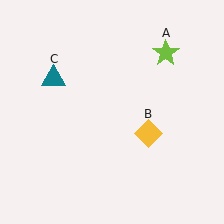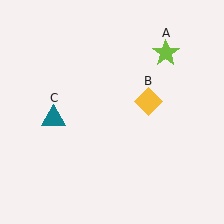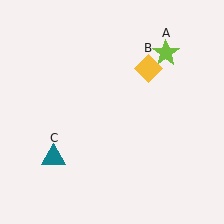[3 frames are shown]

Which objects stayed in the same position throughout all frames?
Lime star (object A) remained stationary.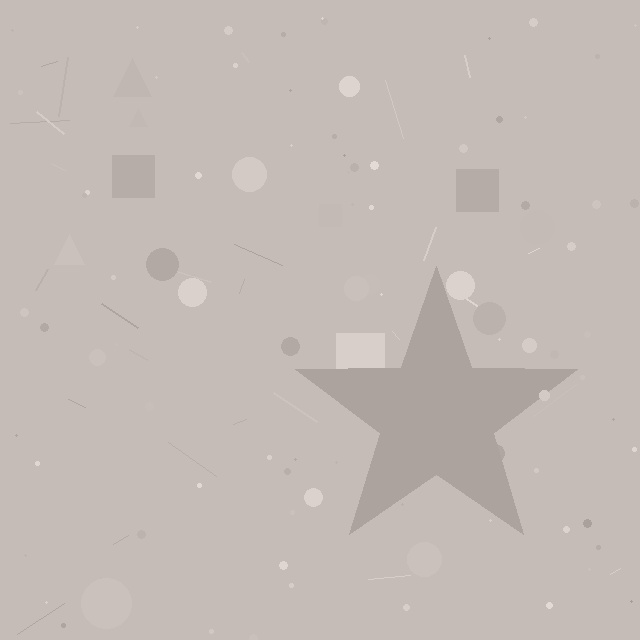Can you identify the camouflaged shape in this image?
The camouflaged shape is a star.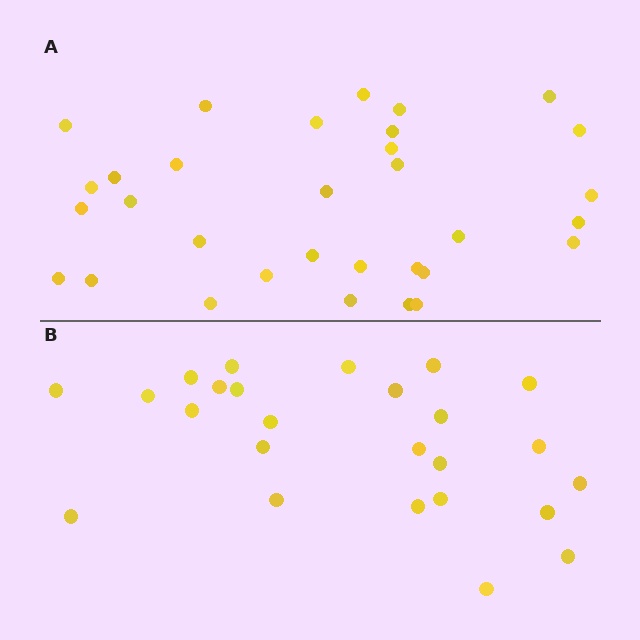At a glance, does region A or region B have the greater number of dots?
Region A (the top region) has more dots.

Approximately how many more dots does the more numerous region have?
Region A has roughly 8 or so more dots than region B.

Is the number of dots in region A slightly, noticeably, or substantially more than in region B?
Region A has noticeably more, but not dramatically so. The ratio is roughly 1.3 to 1.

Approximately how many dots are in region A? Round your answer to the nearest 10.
About 30 dots. (The exact count is 32, which rounds to 30.)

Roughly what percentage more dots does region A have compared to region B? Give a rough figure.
About 30% more.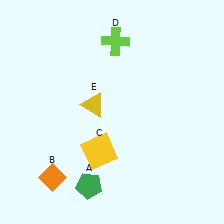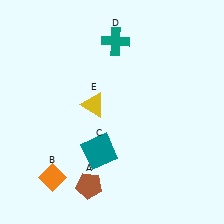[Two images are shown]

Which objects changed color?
A changed from green to brown. C changed from yellow to teal. D changed from lime to teal.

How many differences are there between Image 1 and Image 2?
There are 3 differences between the two images.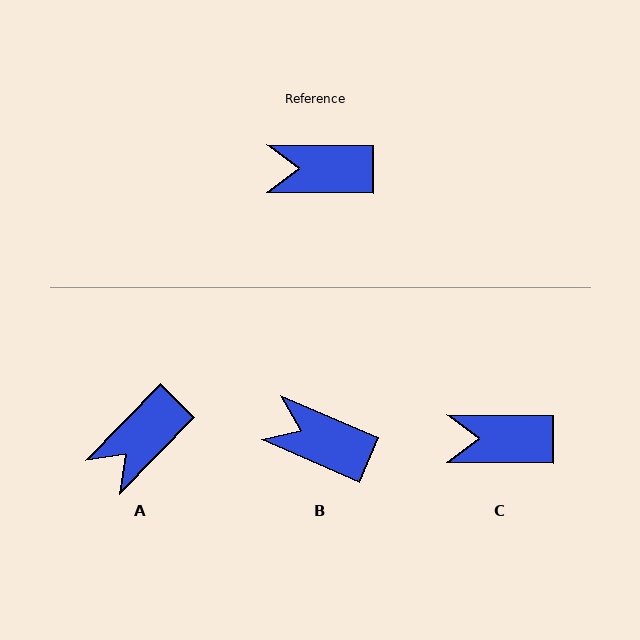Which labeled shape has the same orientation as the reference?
C.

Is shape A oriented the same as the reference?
No, it is off by about 46 degrees.